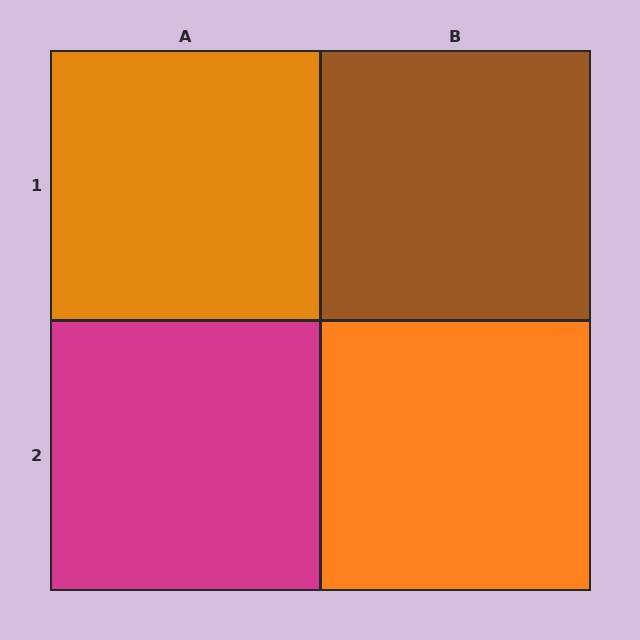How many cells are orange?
2 cells are orange.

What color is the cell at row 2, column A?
Magenta.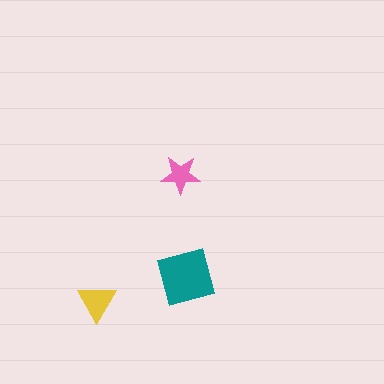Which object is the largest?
The teal square.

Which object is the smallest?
The pink star.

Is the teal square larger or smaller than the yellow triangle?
Larger.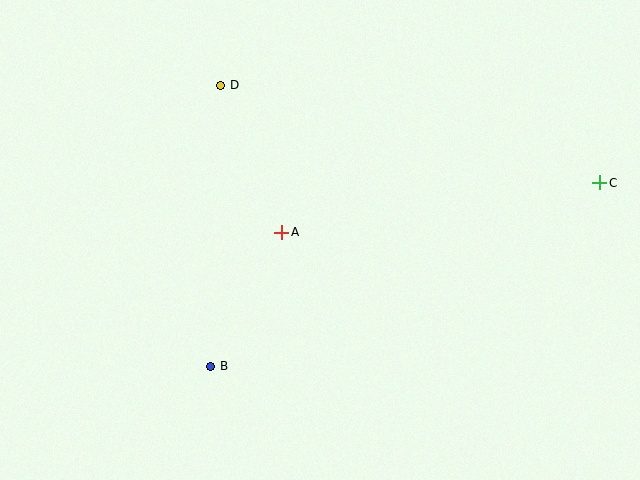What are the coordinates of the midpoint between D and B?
The midpoint between D and B is at (216, 226).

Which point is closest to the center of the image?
Point A at (282, 232) is closest to the center.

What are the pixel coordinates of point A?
Point A is at (282, 232).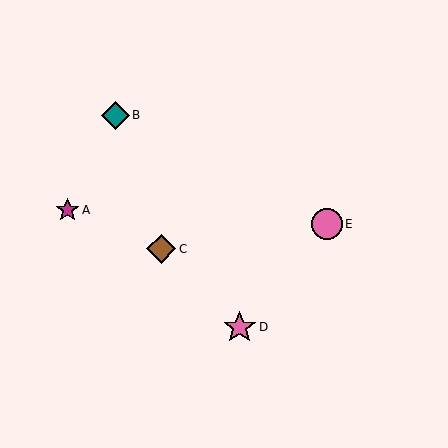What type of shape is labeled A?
Shape A is a magenta star.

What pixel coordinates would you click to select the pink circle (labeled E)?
Click at (327, 224) to select the pink circle E.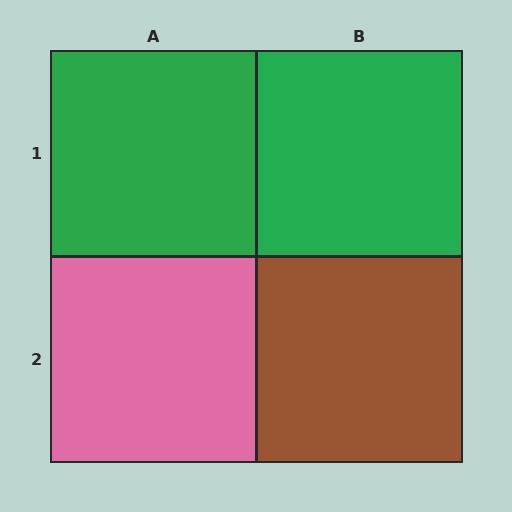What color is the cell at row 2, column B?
Brown.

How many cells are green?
2 cells are green.